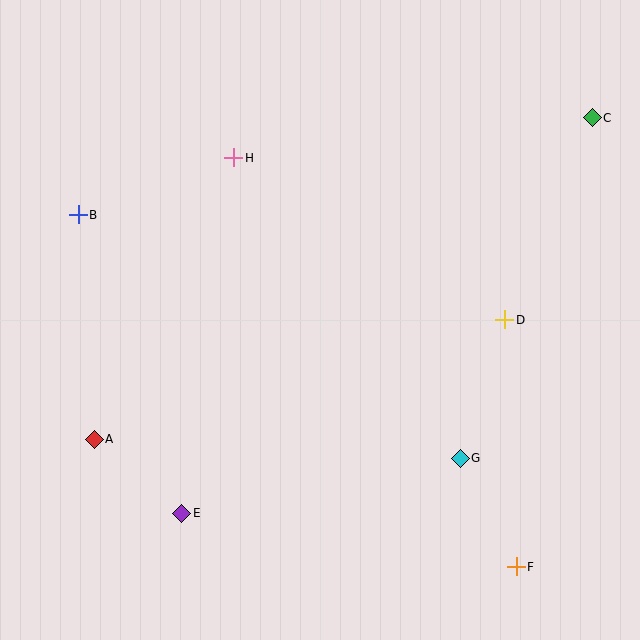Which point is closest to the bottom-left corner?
Point E is closest to the bottom-left corner.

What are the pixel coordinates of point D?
Point D is at (505, 320).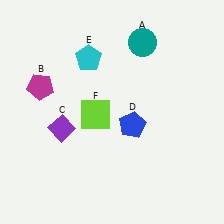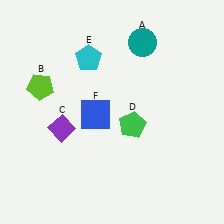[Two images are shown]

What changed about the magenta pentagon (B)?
In Image 1, B is magenta. In Image 2, it changed to lime.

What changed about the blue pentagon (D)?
In Image 1, D is blue. In Image 2, it changed to green.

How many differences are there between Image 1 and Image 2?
There are 3 differences between the two images.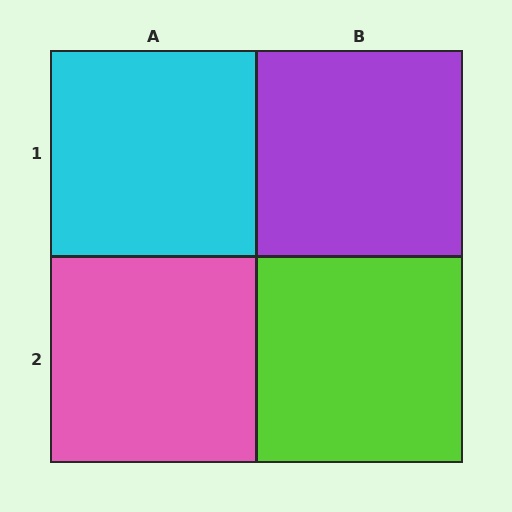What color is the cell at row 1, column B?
Purple.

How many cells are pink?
1 cell is pink.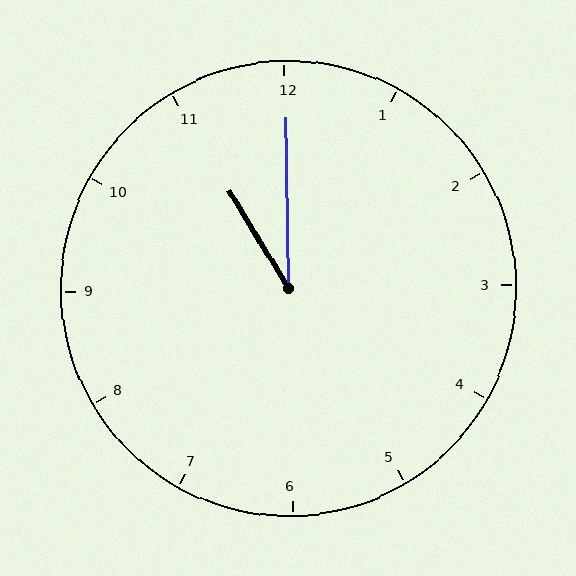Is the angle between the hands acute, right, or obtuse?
It is acute.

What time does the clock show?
11:00.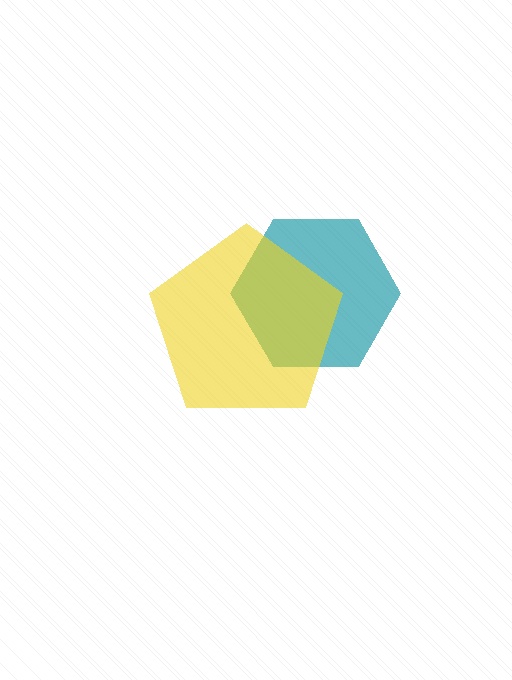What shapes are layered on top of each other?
The layered shapes are: a teal hexagon, a yellow pentagon.